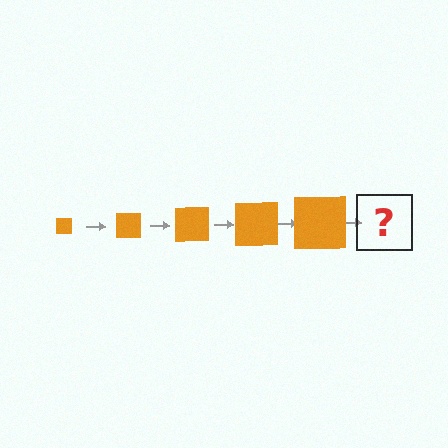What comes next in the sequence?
The next element should be an orange square, larger than the previous one.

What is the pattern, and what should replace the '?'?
The pattern is that the square gets progressively larger each step. The '?' should be an orange square, larger than the previous one.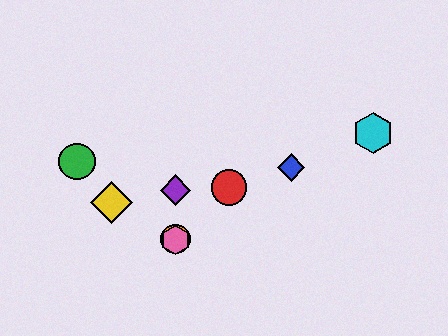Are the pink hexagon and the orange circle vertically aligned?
Yes, both are at x≈176.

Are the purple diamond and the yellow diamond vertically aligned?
No, the purple diamond is at x≈176 and the yellow diamond is at x≈111.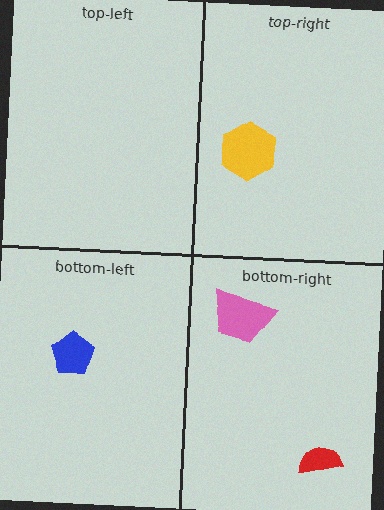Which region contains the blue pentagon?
The bottom-left region.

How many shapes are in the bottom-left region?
1.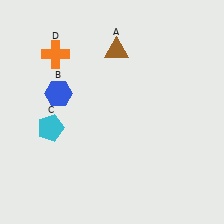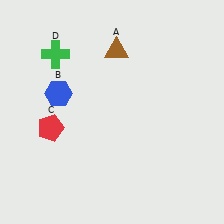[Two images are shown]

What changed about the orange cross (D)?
In Image 1, D is orange. In Image 2, it changed to green.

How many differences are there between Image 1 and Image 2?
There are 2 differences between the two images.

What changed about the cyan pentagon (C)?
In Image 1, C is cyan. In Image 2, it changed to red.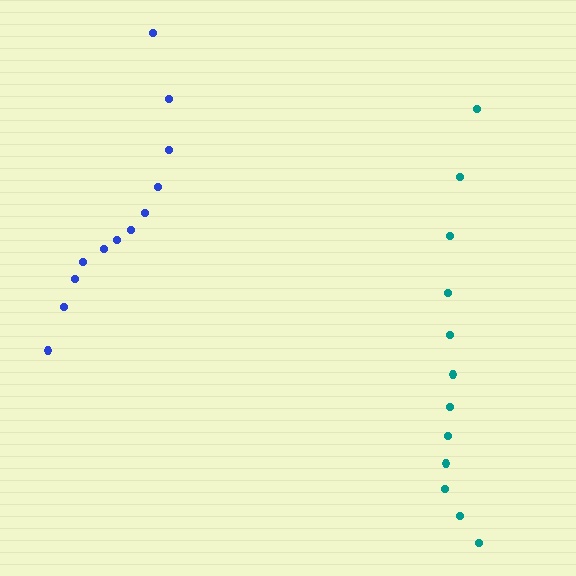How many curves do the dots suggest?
There are 2 distinct paths.